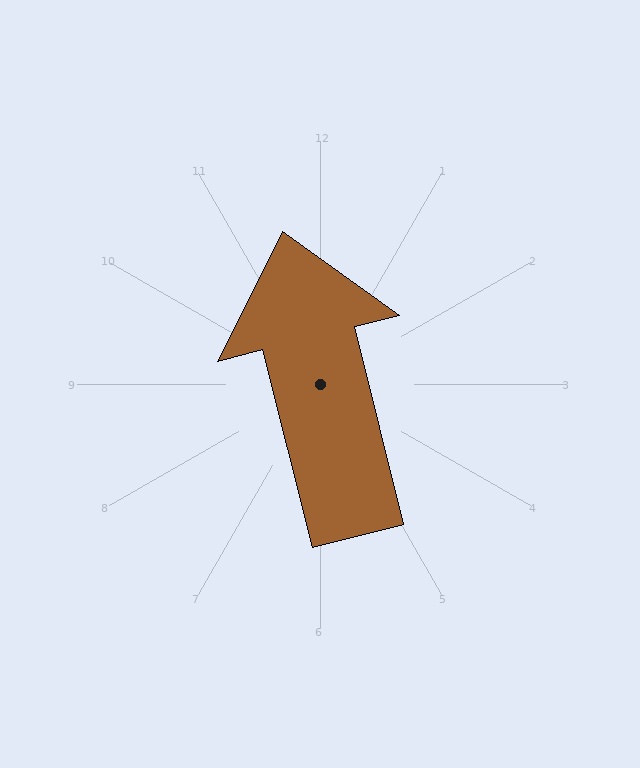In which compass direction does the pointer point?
North.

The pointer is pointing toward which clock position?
Roughly 12 o'clock.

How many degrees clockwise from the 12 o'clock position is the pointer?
Approximately 346 degrees.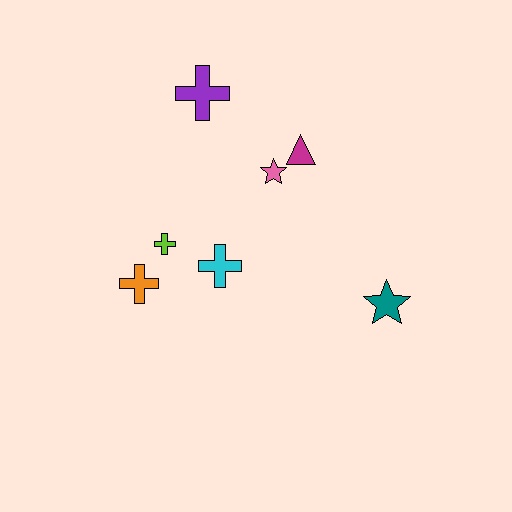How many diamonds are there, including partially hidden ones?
There are no diamonds.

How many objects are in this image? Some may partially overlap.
There are 7 objects.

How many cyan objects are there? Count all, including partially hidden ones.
There is 1 cyan object.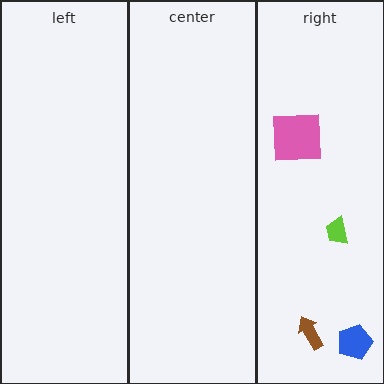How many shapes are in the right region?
4.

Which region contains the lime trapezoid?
The right region.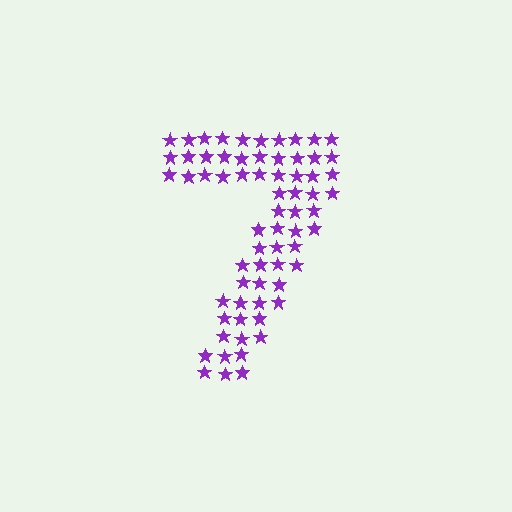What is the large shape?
The large shape is the digit 7.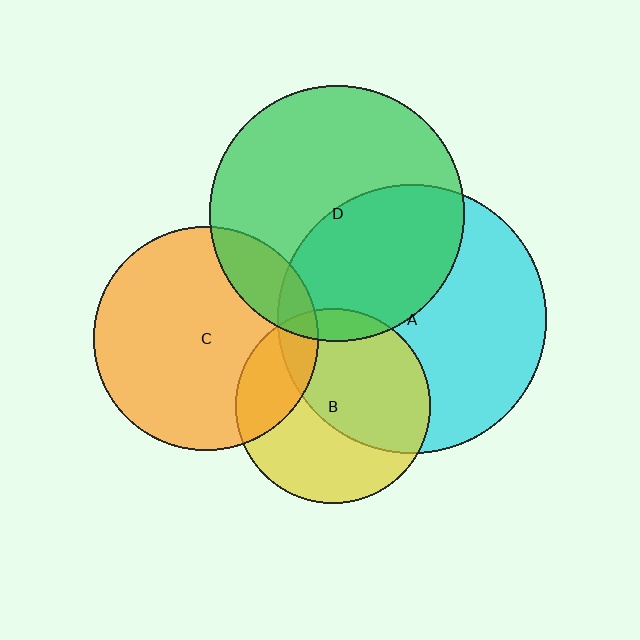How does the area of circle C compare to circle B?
Approximately 1.3 times.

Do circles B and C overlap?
Yes.